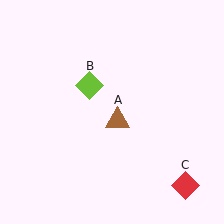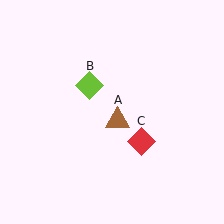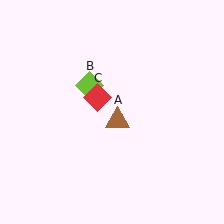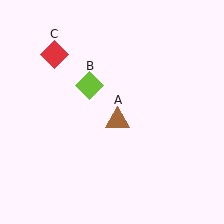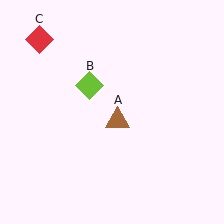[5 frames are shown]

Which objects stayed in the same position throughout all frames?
Brown triangle (object A) and lime diamond (object B) remained stationary.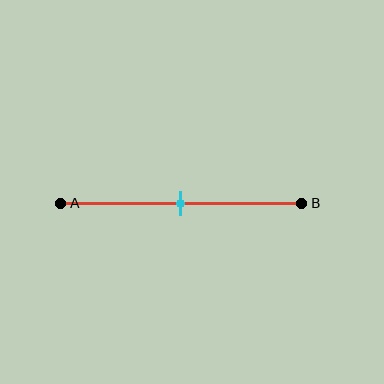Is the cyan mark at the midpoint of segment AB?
Yes, the mark is approximately at the midpoint.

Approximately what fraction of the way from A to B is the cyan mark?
The cyan mark is approximately 50% of the way from A to B.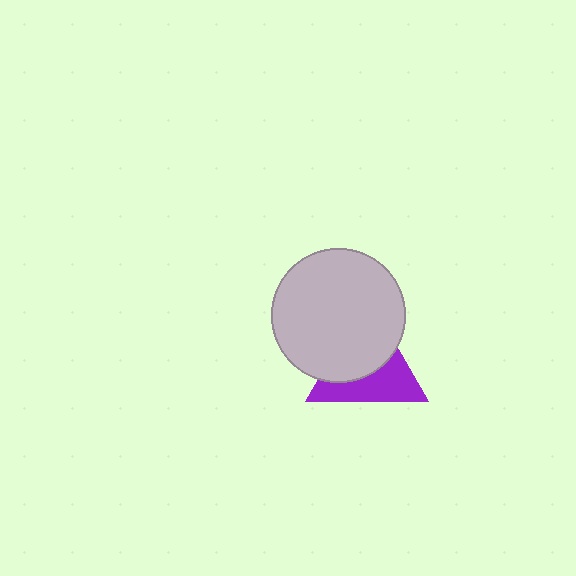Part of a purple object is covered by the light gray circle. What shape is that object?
It is a triangle.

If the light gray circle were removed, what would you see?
You would see the complete purple triangle.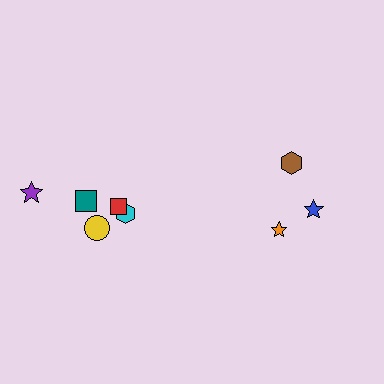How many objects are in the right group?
There are 3 objects.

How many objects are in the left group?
There are 5 objects.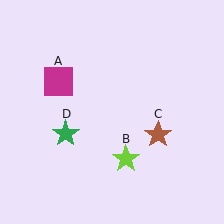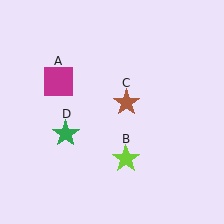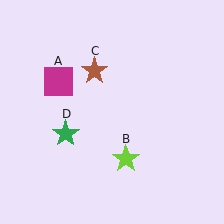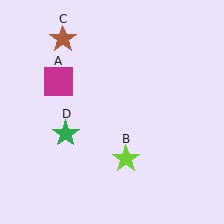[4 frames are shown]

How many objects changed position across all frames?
1 object changed position: brown star (object C).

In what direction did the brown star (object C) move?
The brown star (object C) moved up and to the left.